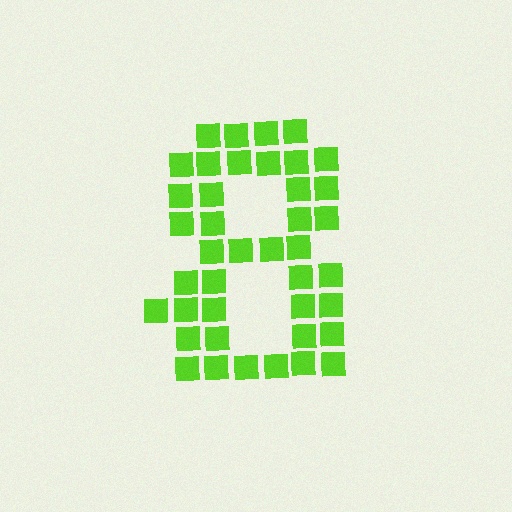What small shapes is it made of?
It is made of small squares.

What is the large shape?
The large shape is the digit 8.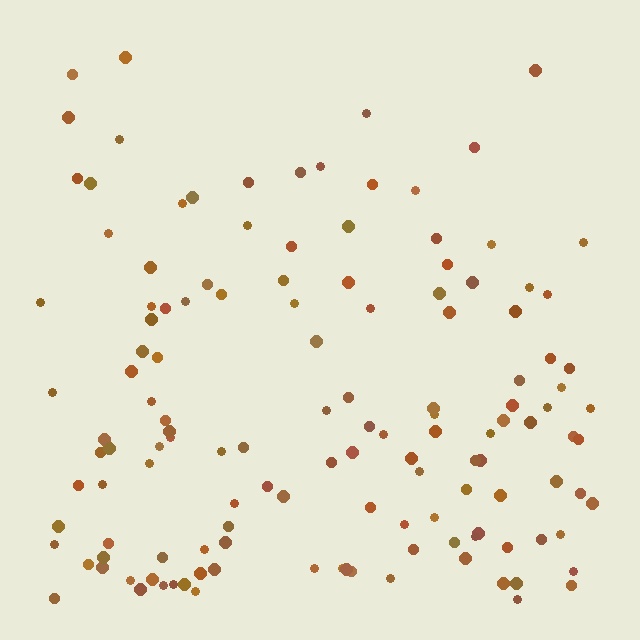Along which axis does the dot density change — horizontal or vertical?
Vertical.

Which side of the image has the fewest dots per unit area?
The top.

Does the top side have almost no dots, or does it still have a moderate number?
Still a moderate number, just noticeably fewer than the bottom.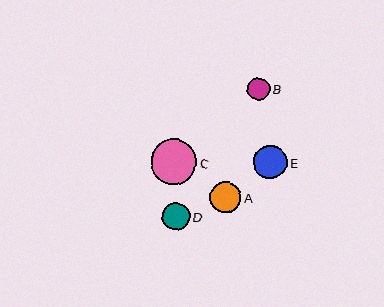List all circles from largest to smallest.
From largest to smallest: C, E, A, D, B.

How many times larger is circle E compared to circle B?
Circle E is approximately 1.5 times the size of circle B.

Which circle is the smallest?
Circle B is the smallest with a size of approximately 22 pixels.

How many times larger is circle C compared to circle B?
Circle C is approximately 2.0 times the size of circle B.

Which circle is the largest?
Circle C is the largest with a size of approximately 46 pixels.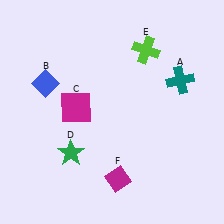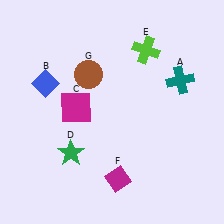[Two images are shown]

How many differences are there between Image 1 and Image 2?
There is 1 difference between the two images.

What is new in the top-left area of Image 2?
A brown circle (G) was added in the top-left area of Image 2.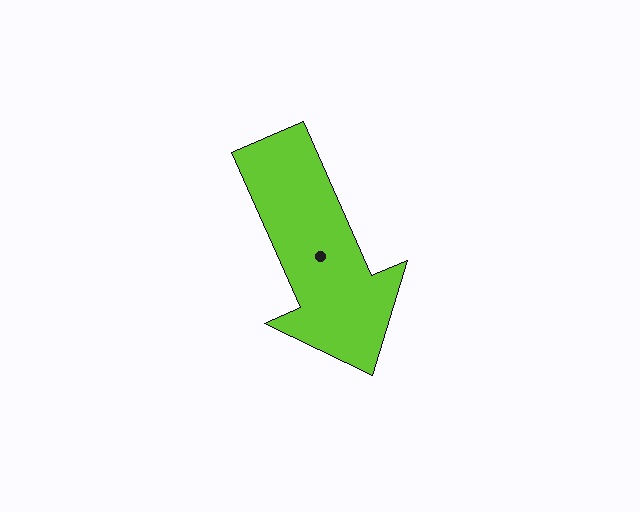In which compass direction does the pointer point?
Southeast.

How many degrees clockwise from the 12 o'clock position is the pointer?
Approximately 156 degrees.